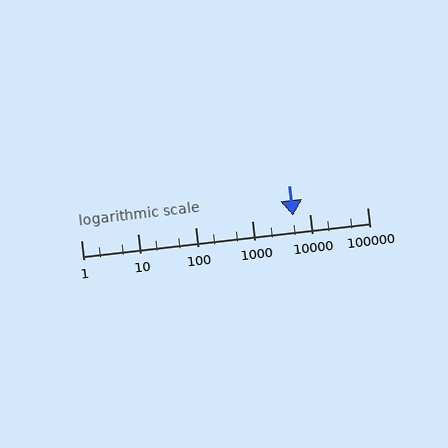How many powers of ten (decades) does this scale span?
The scale spans 5 decades, from 1 to 100000.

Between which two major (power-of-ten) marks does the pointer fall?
The pointer is between 1000 and 10000.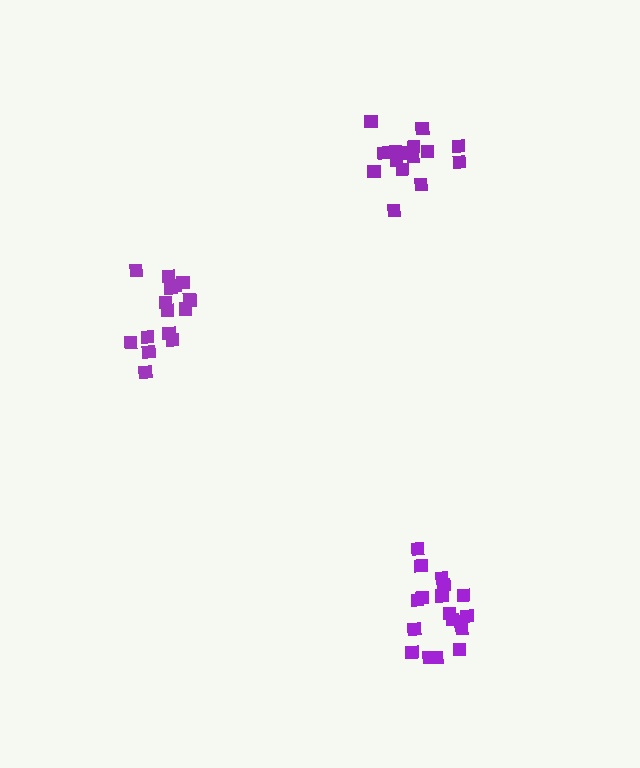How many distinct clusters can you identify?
There are 3 distinct clusters.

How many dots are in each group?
Group 1: 15 dots, Group 2: 18 dots, Group 3: 15 dots (48 total).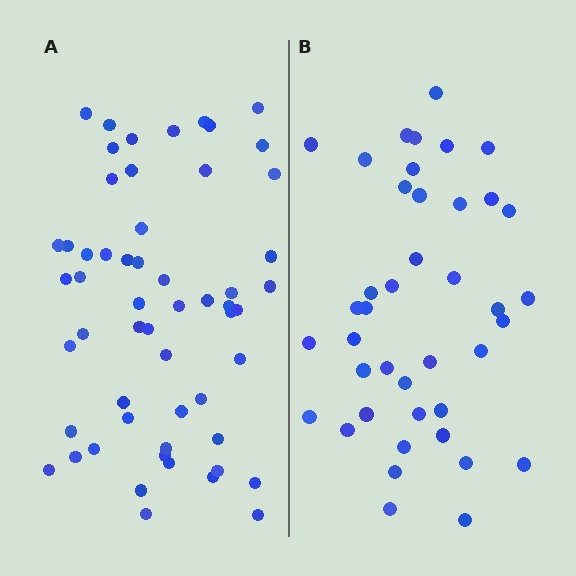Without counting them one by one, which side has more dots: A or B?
Region A (the left region) has more dots.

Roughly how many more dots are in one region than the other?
Region A has approximately 15 more dots than region B.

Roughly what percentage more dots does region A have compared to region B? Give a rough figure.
About 35% more.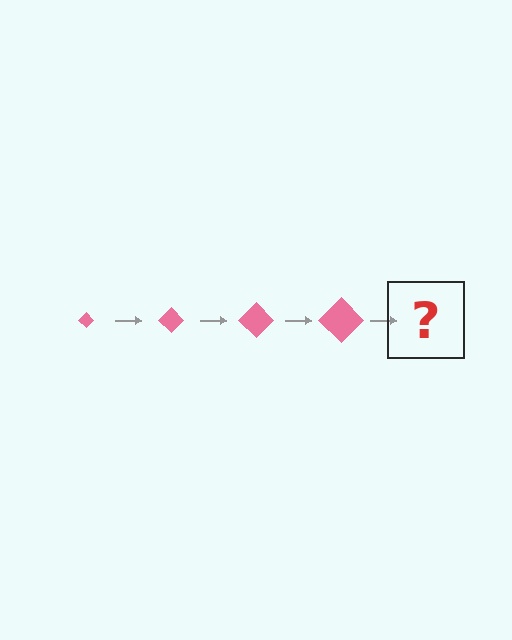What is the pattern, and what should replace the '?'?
The pattern is that the diamond gets progressively larger each step. The '?' should be a pink diamond, larger than the previous one.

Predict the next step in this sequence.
The next step is a pink diamond, larger than the previous one.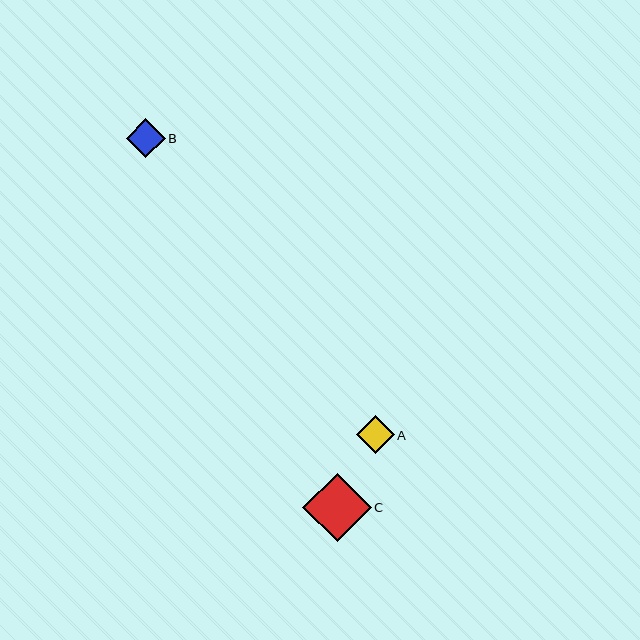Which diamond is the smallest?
Diamond A is the smallest with a size of approximately 38 pixels.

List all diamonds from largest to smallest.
From largest to smallest: C, B, A.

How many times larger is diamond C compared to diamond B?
Diamond C is approximately 1.8 times the size of diamond B.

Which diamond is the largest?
Diamond C is the largest with a size of approximately 68 pixels.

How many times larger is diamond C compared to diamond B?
Diamond C is approximately 1.8 times the size of diamond B.